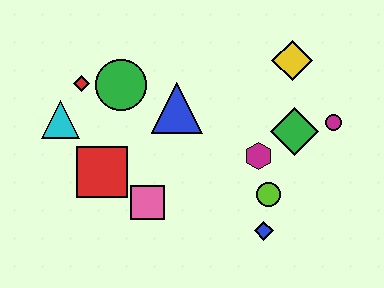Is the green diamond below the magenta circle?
Yes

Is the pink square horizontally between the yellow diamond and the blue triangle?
No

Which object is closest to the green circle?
The red diamond is closest to the green circle.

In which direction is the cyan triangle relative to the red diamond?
The cyan triangle is below the red diamond.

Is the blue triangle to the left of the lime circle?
Yes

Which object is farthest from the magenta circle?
The cyan triangle is farthest from the magenta circle.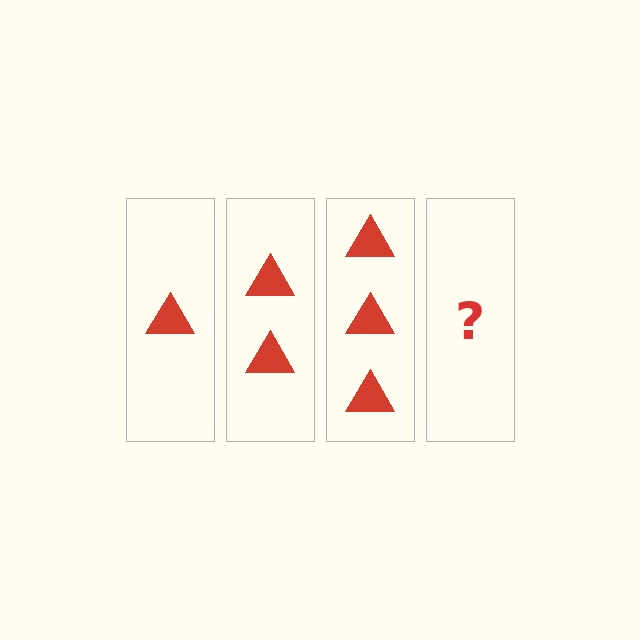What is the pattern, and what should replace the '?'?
The pattern is that each step adds one more triangle. The '?' should be 4 triangles.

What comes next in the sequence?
The next element should be 4 triangles.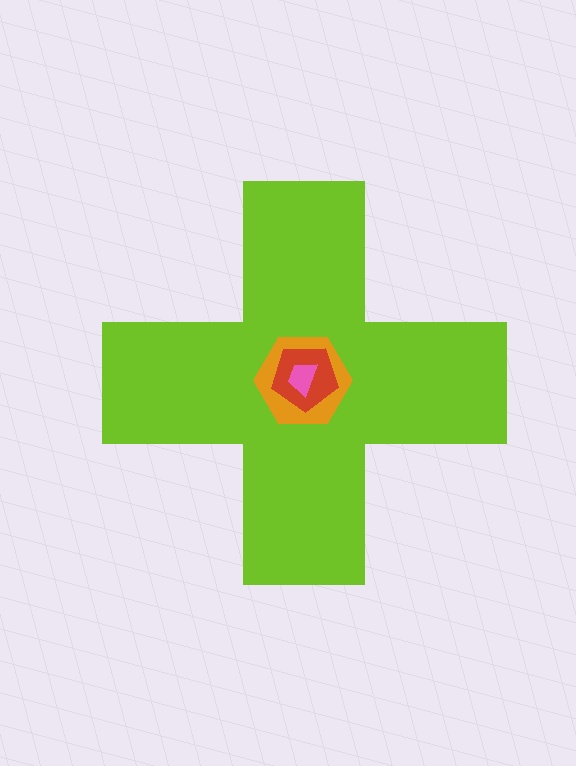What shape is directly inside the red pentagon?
The pink trapezoid.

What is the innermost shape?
The pink trapezoid.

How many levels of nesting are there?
4.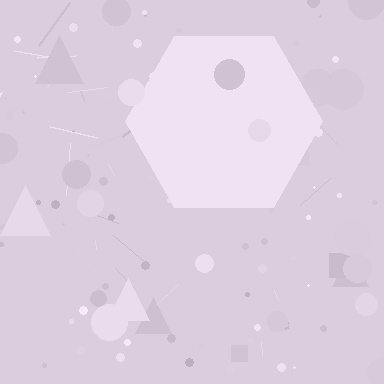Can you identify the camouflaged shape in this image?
The camouflaged shape is a hexagon.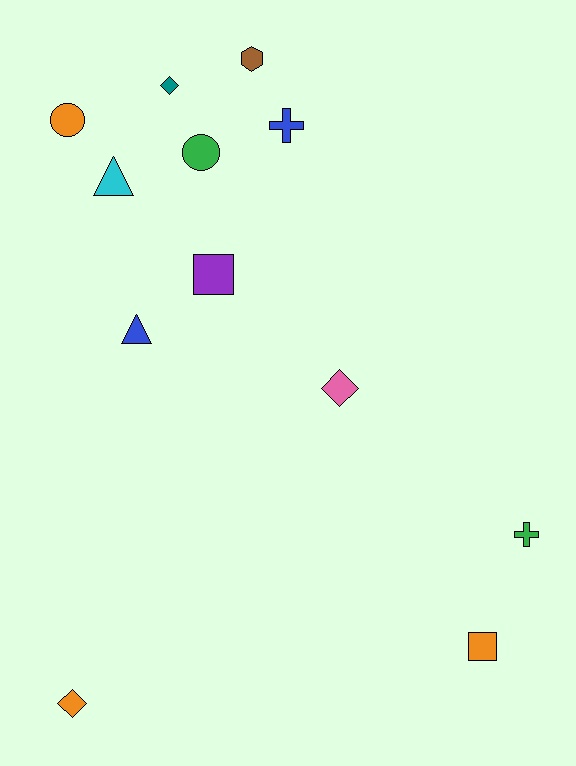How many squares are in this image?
There are 2 squares.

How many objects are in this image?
There are 12 objects.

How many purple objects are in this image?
There is 1 purple object.